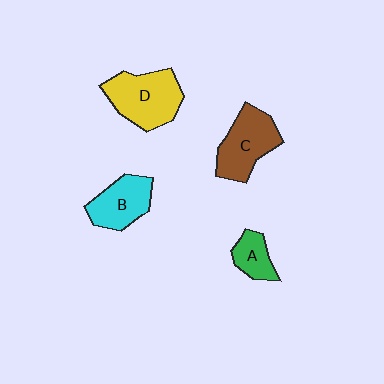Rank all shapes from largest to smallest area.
From largest to smallest: D (yellow), C (brown), B (cyan), A (green).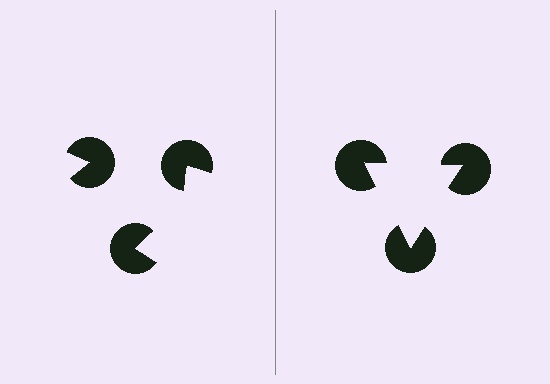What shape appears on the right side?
An illusory triangle.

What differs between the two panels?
The pac-man discs are positioned identically on both sides; only the wedge orientations differ. On the right they align to a triangle; on the left they are misaligned.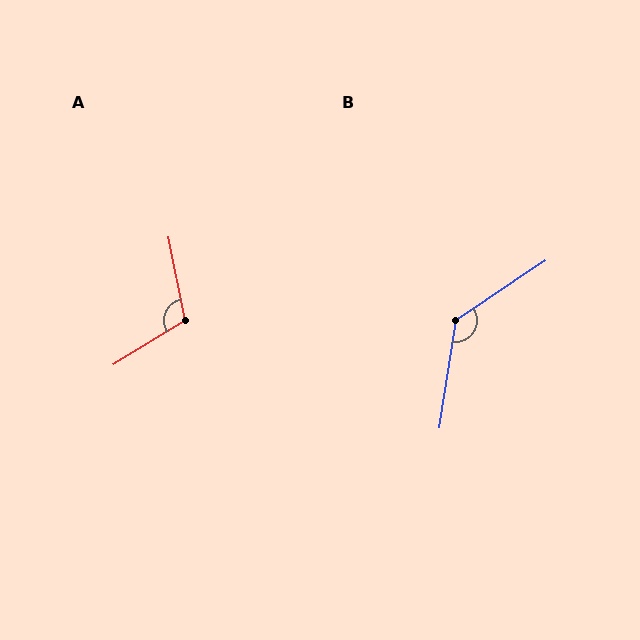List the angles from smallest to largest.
A (110°), B (132°).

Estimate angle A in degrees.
Approximately 110 degrees.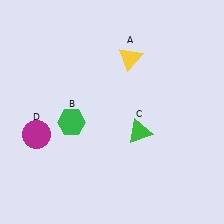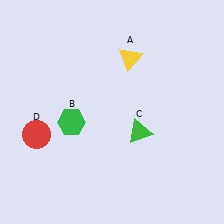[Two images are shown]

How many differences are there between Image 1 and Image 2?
There is 1 difference between the two images.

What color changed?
The circle (D) changed from magenta in Image 1 to red in Image 2.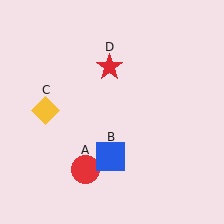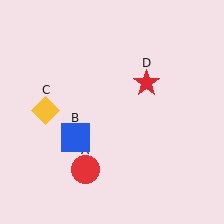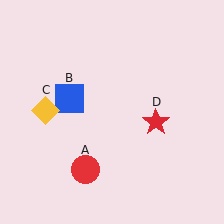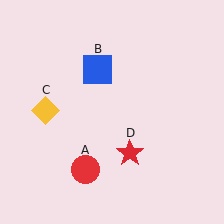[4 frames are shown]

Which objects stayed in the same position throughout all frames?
Red circle (object A) and yellow diamond (object C) remained stationary.